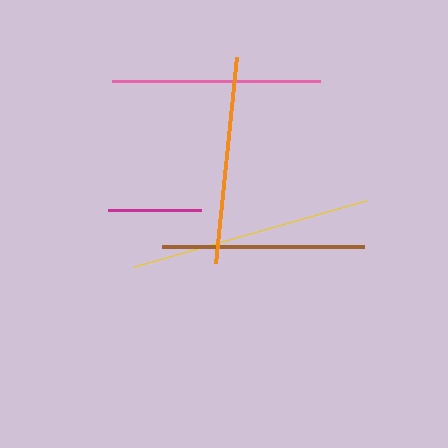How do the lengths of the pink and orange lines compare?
The pink and orange lines are approximately the same length.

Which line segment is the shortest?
The magenta line is the shortest at approximately 93 pixels.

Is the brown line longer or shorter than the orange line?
The orange line is longer than the brown line.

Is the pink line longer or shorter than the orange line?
The pink line is longer than the orange line.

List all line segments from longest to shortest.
From longest to shortest: yellow, pink, orange, brown, magenta.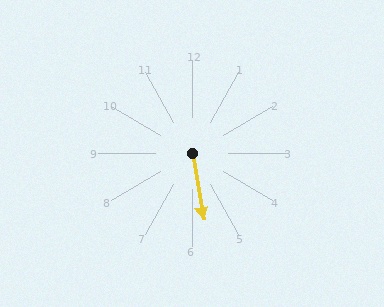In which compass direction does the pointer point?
South.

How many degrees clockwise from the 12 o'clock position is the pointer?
Approximately 170 degrees.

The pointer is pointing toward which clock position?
Roughly 6 o'clock.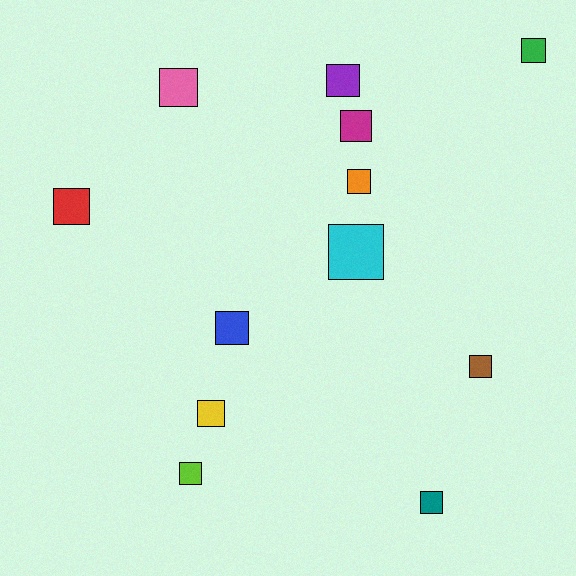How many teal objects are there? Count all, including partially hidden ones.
There is 1 teal object.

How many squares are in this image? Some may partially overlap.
There are 12 squares.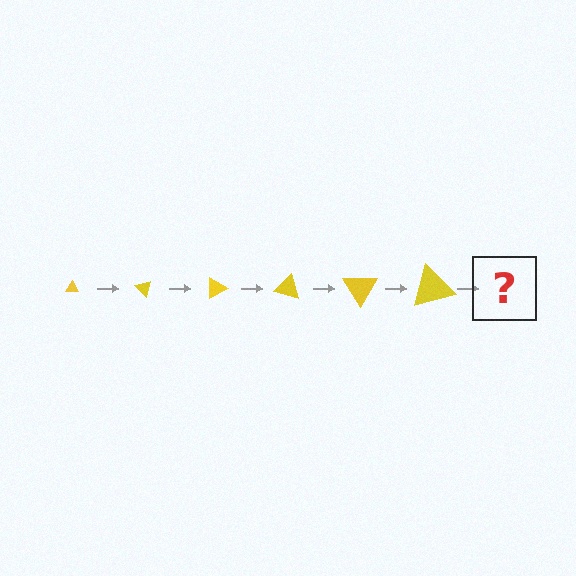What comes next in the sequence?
The next element should be a triangle, larger than the previous one and rotated 270 degrees from the start.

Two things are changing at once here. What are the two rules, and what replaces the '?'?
The two rules are that the triangle grows larger each step and it rotates 45 degrees each step. The '?' should be a triangle, larger than the previous one and rotated 270 degrees from the start.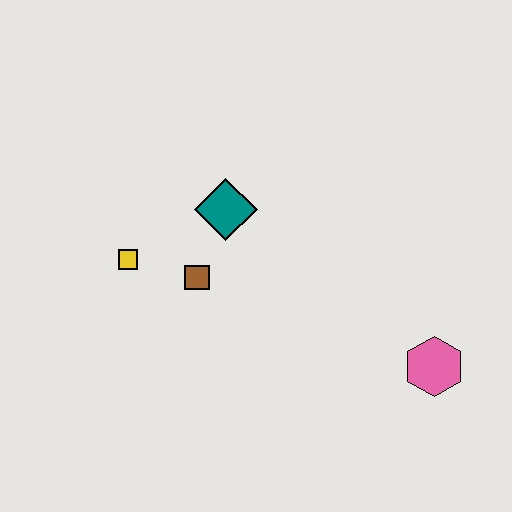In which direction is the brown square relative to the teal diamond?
The brown square is below the teal diamond.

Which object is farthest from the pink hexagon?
The yellow square is farthest from the pink hexagon.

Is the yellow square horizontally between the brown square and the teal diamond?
No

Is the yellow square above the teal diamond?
No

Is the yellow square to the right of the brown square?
No